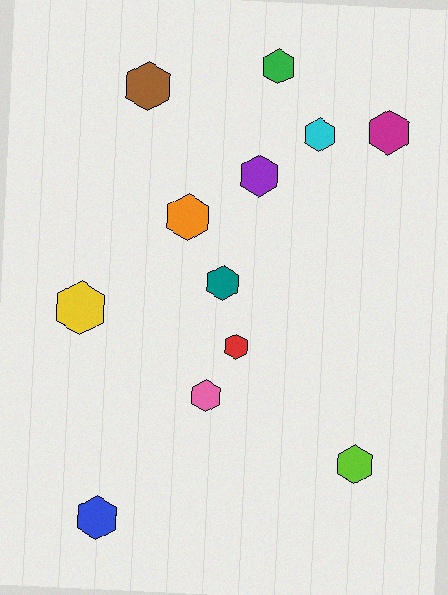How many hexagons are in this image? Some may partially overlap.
There are 12 hexagons.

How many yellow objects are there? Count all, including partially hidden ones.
There is 1 yellow object.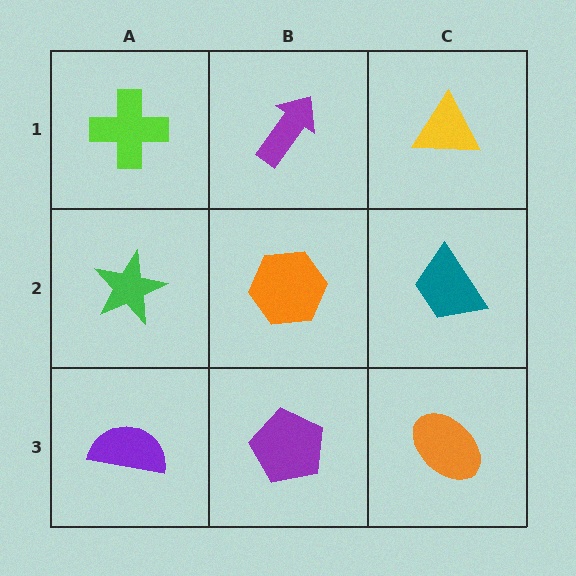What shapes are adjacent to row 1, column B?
An orange hexagon (row 2, column B), a lime cross (row 1, column A), a yellow triangle (row 1, column C).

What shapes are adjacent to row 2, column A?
A lime cross (row 1, column A), a purple semicircle (row 3, column A), an orange hexagon (row 2, column B).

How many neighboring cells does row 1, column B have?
3.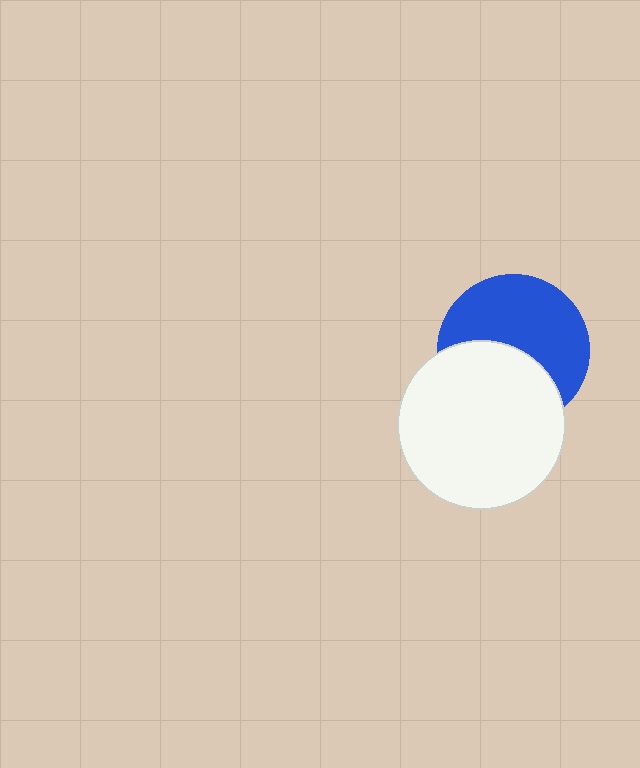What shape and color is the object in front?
The object in front is a white circle.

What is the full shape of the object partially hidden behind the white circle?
The partially hidden object is a blue circle.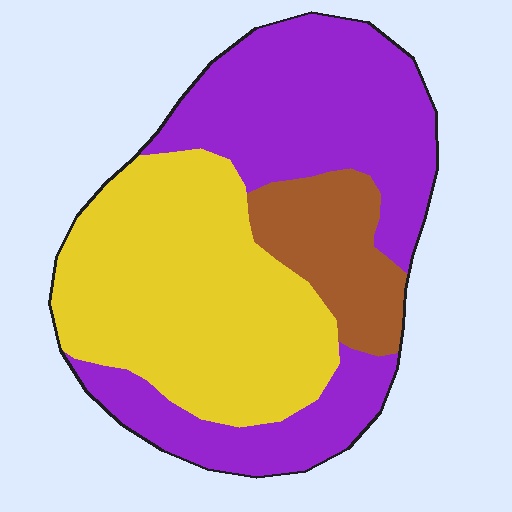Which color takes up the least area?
Brown, at roughly 15%.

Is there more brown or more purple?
Purple.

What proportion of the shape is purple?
Purple covers around 45% of the shape.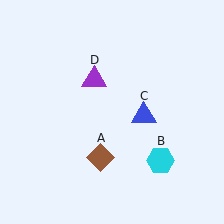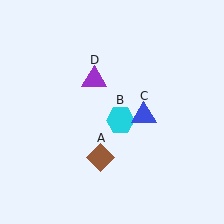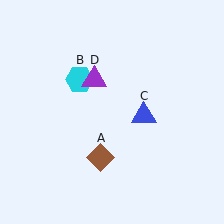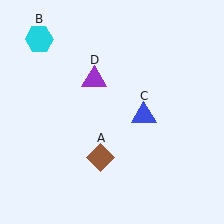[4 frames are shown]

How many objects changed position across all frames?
1 object changed position: cyan hexagon (object B).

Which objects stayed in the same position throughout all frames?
Brown diamond (object A) and blue triangle (object C) and purple triangle (object D) remained stationary.